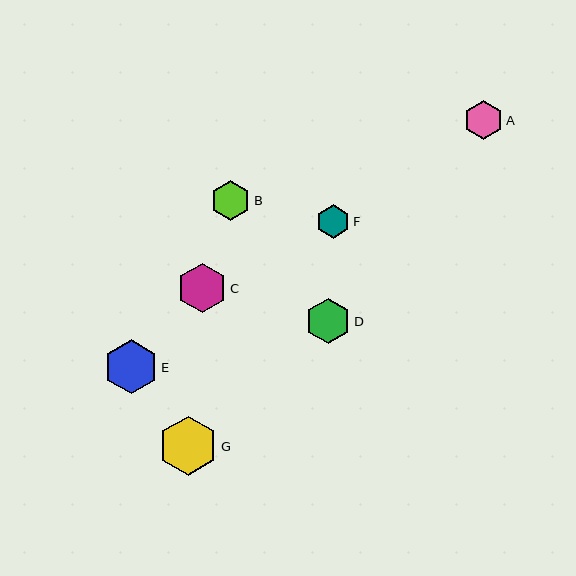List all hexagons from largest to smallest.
From largest to smallest: G, E, C, D, B, A, F.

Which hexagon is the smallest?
Hexagon F is the smallest with a size of approximately 33 pixels.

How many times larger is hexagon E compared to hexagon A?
Hexagon E is approximately 1.4 times the size of hexagon A.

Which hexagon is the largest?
Hexagon G is the largest with a size of approximately 59 pixels.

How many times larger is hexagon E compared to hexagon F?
Hexagon E is approximately 1.6 times the size of hexagon F.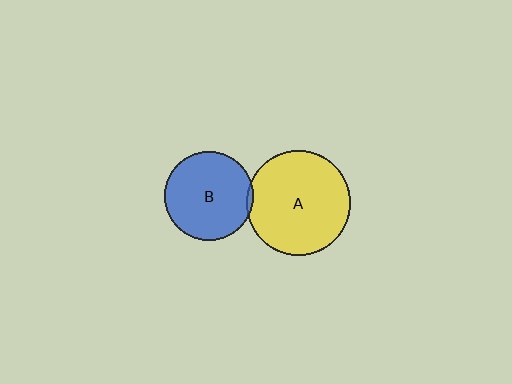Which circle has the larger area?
Circle A (yellow).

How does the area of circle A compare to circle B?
Approximately 1.4 times.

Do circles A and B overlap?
Yes.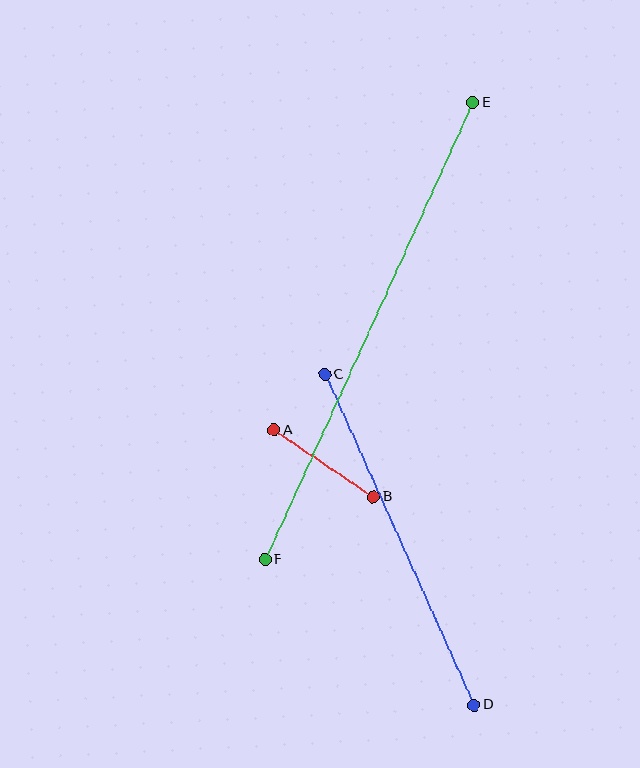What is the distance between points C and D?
The distance is approximately 363 pixels.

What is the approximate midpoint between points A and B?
The midpoint is at approximately (324, 463) pixels.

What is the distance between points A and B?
The distance is approximately 119 pixels.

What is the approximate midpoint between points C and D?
The midpoint is at approximately (400, 540) pixels.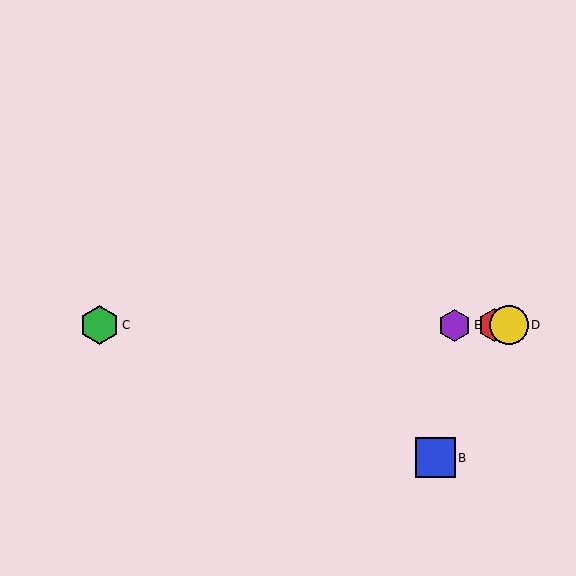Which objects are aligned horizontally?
Objects A, C, D, E are aligned horizontally.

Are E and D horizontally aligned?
Yes, both are at y≈325.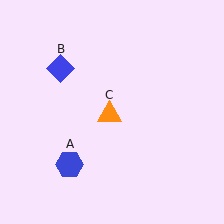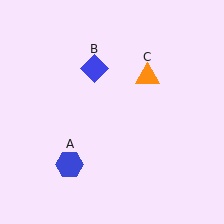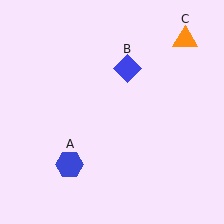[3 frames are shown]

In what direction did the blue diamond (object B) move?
The blue diamond (object B) moved right.